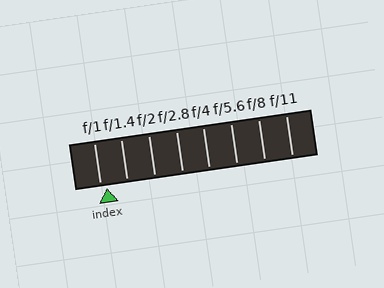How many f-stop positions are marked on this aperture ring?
There are 8 f-stop positions marked.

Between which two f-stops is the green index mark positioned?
The index mark is between f/1 and f/1.4.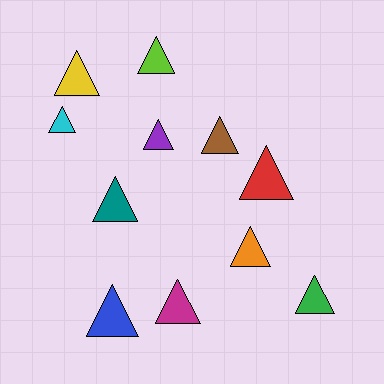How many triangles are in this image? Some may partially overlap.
There are 11 triangles.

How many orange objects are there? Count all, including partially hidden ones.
There is 1 orange object.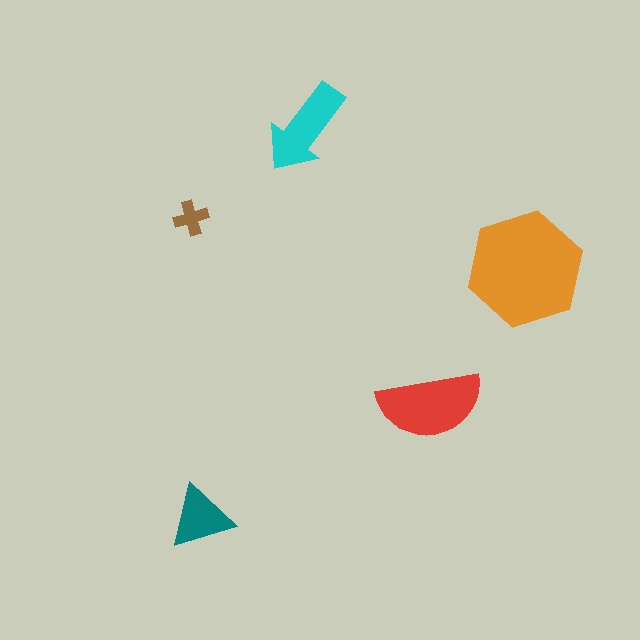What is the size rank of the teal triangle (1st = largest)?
4th.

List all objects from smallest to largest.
The brown cross, the teal triangle, the cyan arrow, the red semicircle, the orange hexagon.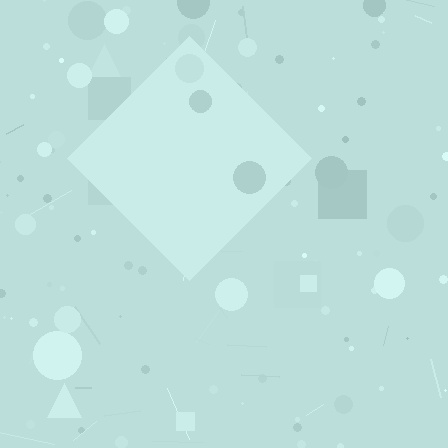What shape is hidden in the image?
A diamond is hidden in the image.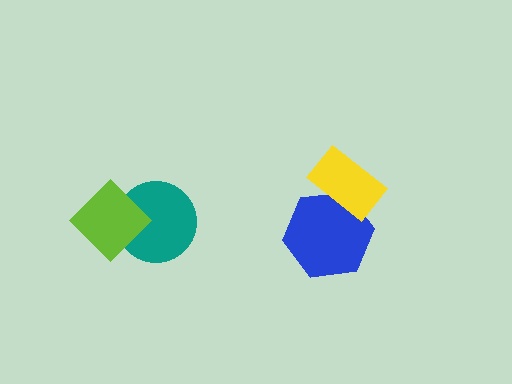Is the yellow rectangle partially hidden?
No, no other shape covers it.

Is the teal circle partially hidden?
Yes, it is partially covered by another shape.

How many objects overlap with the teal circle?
1 object overlaps with the teal circle.